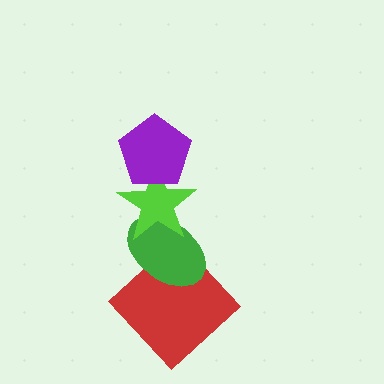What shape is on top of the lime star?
The purple pentagon is on top of the lime star.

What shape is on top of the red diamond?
The green ellipse is on top of the red diamond.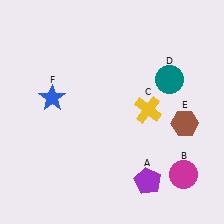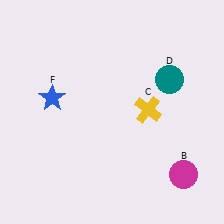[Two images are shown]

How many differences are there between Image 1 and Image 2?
There are 2 differences between the two images.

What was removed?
The brown hexagon (E), the purple pentagon (A) were removed in Image 2.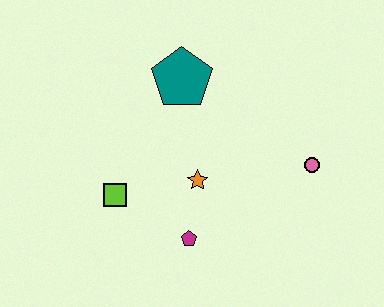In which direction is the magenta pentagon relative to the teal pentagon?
The magenta pentagon is below the teal pentagon.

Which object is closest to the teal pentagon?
The orange star is closest to the teal pentagon.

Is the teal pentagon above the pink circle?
Yes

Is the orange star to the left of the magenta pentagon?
No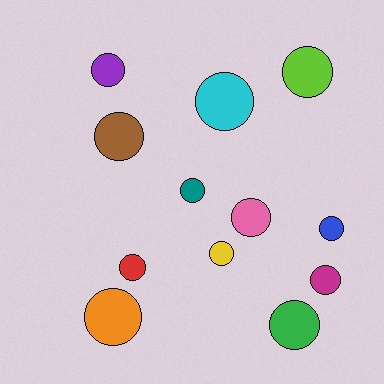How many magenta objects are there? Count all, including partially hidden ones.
There is 1 magenta object.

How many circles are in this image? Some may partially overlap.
There are 12 circles.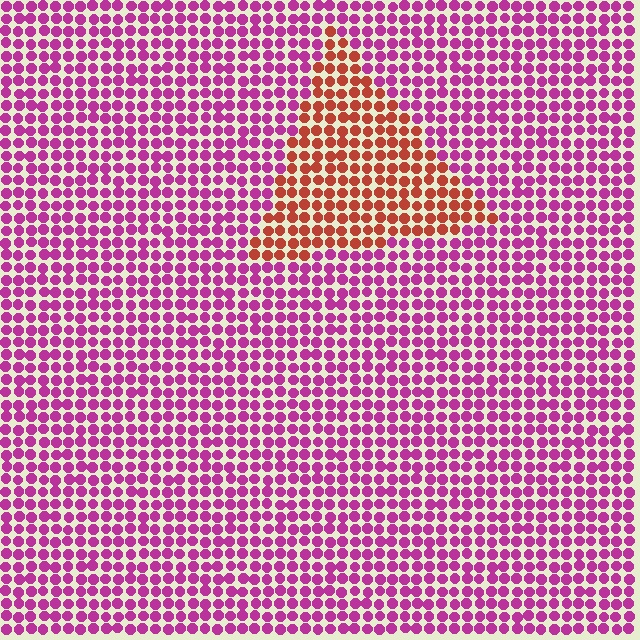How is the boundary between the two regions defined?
The boundary is defined purely by a slight shift in hue (about 53 degrees). Spacing, size, and orientation are identical on both sides.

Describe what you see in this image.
The image is filled with small magenta elements in a uniform arrangement. A triangle-shaped region is visible where the elements are tinted to a slightly different hue, forming a subtle color boundary.